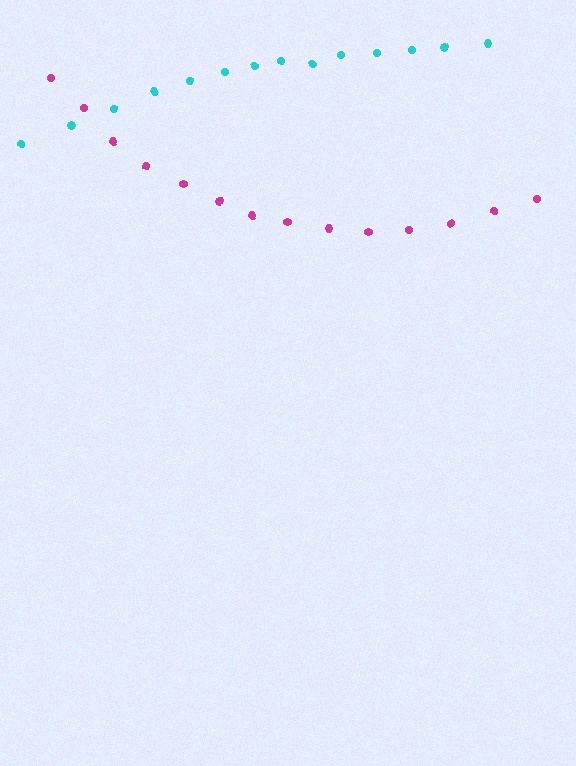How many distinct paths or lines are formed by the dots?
There are 2 distinct paths.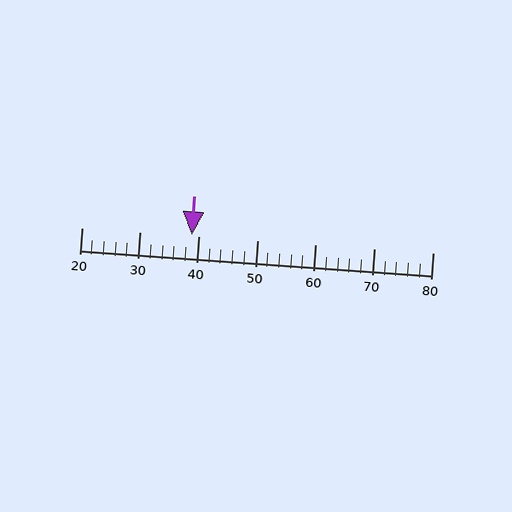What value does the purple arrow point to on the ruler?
The purple arrow points to approximately 39.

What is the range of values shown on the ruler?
The ruler shows values from 20 to 80.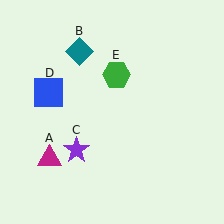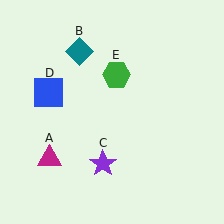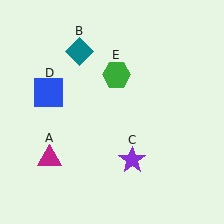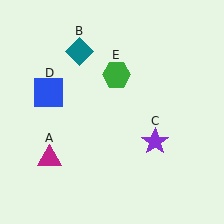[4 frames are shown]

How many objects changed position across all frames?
1 object changed position: purple star (object C).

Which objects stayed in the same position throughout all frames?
Magenta triangle (object A) and teal diamond (object B) and blue square (object D) and green hexagon (object E) remained stationary.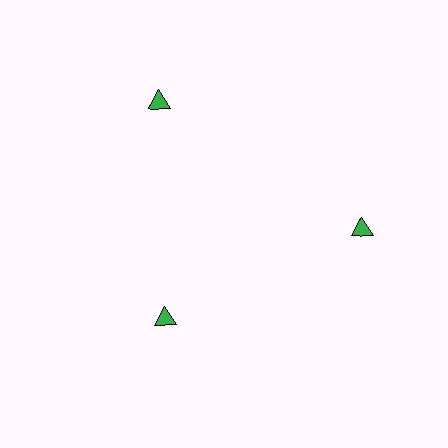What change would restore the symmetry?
The symmetry would be restored by moving it outward, back onto the ring so that all 3 triangles sit at equal angles and equal distance from the center.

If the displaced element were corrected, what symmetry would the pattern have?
It would have 3-fold rotational symmetry — the pattern would map onto itself every 120 degrees.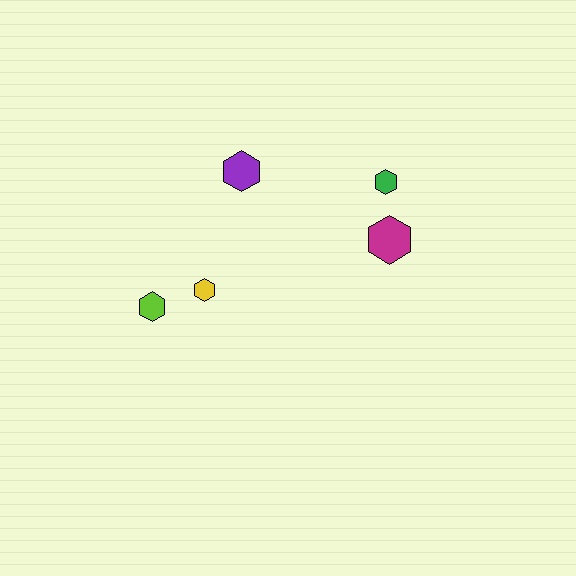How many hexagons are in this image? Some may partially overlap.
There are 5 hexagons.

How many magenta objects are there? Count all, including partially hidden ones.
There is 1 magenta object.